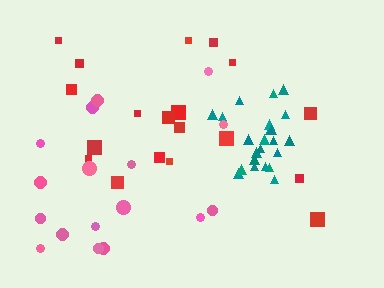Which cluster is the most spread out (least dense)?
Pink.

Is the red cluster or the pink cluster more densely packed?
Red.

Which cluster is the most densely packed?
Teal.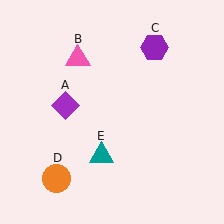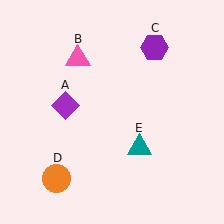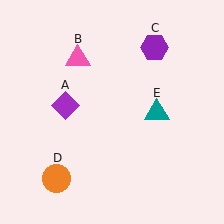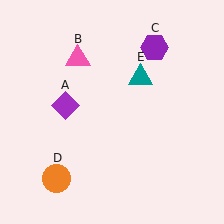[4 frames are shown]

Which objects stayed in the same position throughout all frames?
Purple diamond (object A) and pink triangle (object B) and purple hexagon (object C) and orange circle (object D) remained stationary.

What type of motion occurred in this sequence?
The teal triangle (object E) rotated counterclockwise around the center of the scene.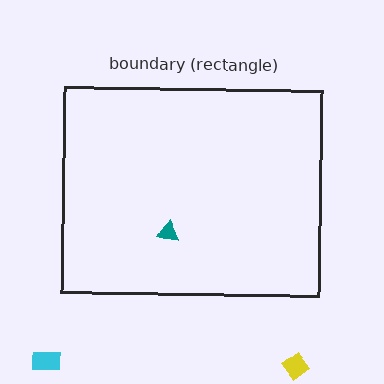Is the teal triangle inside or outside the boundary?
Inside.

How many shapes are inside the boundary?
1 inside, 2 outside.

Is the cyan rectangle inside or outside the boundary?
Outside.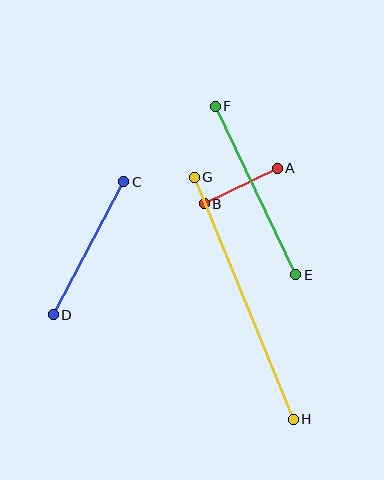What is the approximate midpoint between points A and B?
The midpoint is at approximately (241, 186) pixels.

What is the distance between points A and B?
The distance is approximately 81 pixels.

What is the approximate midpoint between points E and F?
The midpoint is at approximately (256, 190) pixels.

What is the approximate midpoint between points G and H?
The midpoint is at approximately (244, 298) pixels.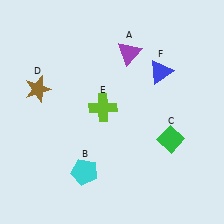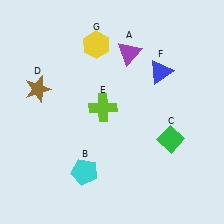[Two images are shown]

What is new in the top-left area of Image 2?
A yellow hexagon (G) was added in the top-left area of Image 2.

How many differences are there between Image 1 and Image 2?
There is 1 difference between the two images.